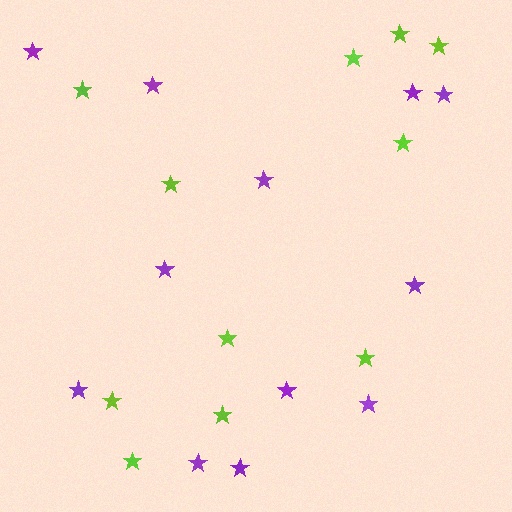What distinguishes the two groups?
There are 2 groups: one group of purple stars (12) and one group of lime stars (11).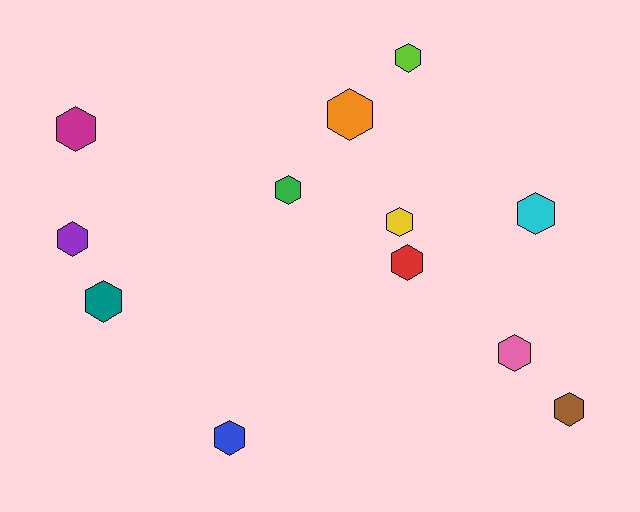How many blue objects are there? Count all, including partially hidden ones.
There is 1 blue object.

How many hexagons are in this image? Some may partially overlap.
There are 12 hexagons.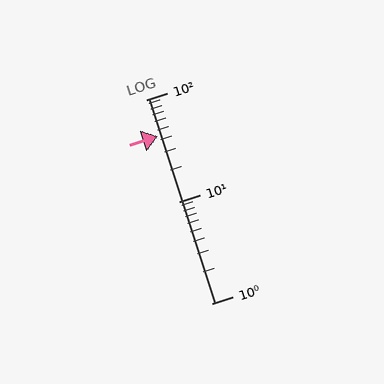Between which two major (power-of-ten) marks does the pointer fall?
The pointer is between 10 and 100.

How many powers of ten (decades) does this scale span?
The scale spans 2 decades, from 1 to 100.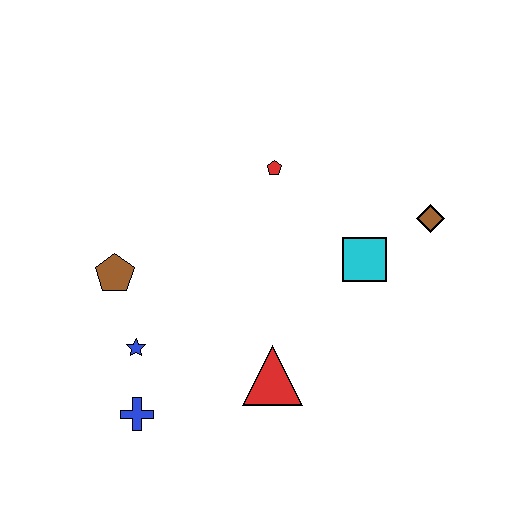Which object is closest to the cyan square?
The brown diamond is closest to the cyan square.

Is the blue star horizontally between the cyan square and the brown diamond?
No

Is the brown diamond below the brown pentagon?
No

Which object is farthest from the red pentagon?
The blue cross is farthest from the red pentagon.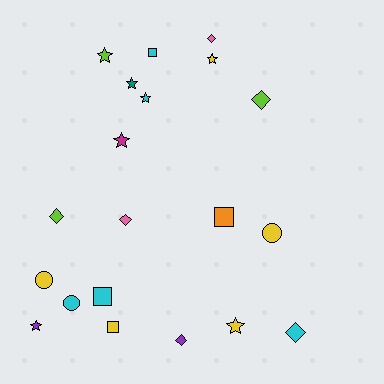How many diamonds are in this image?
There are 6 diamonds.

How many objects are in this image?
There are 20 objects.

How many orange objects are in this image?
There is 1 orange object.